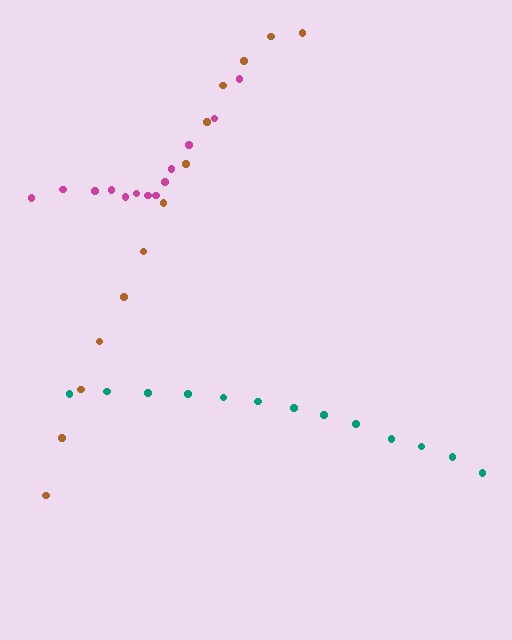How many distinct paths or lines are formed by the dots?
There are 3 distinct paths.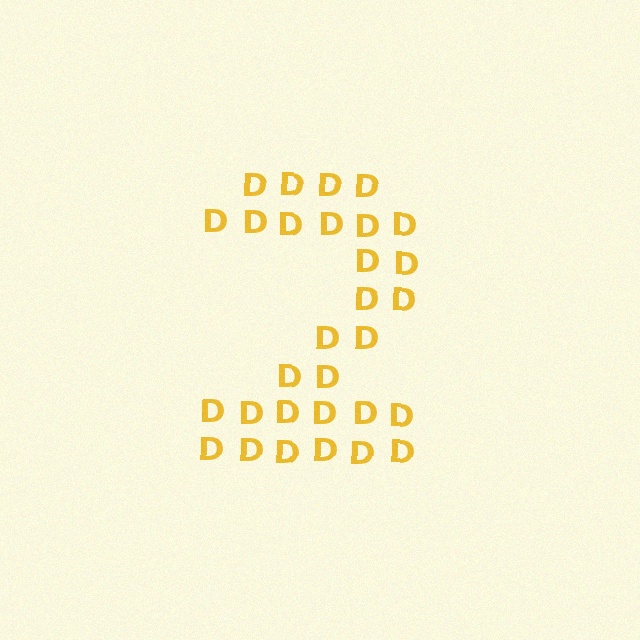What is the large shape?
The large shape is the digit 2.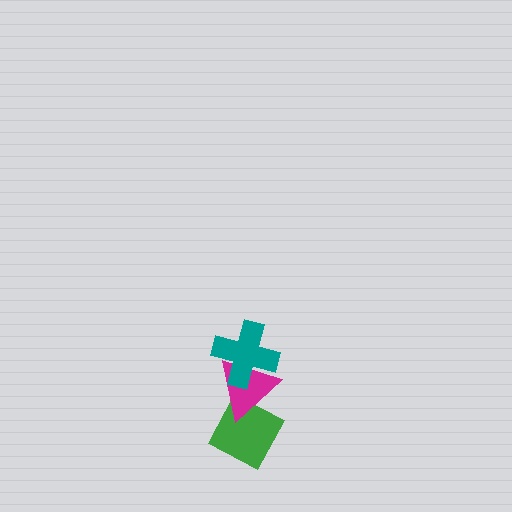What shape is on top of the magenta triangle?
The teal cross is on top of the magenta triangle.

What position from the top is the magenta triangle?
The magenta triangle is 2nd from the top.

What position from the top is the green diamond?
The green diamond is 3rd from the top.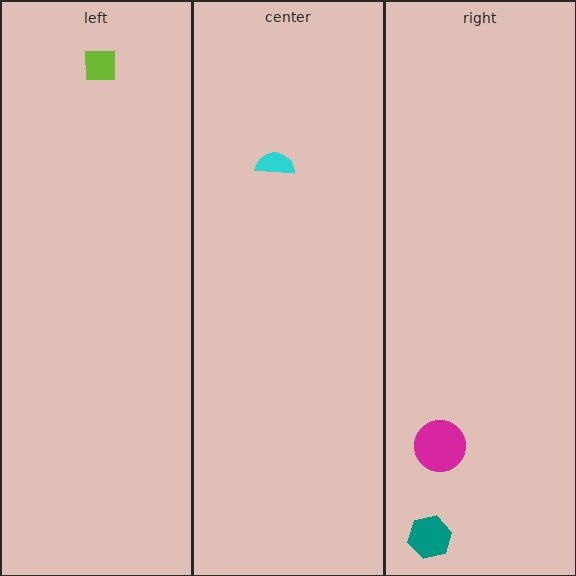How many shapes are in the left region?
1.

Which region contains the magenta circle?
The right region.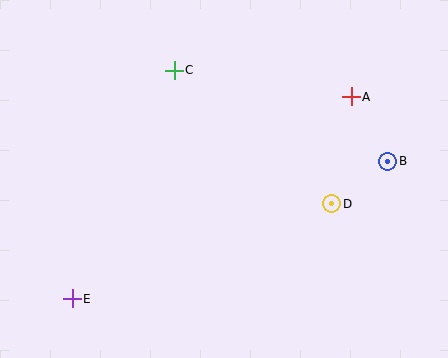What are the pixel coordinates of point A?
Point A is at (351, 97).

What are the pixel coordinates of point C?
Point C is at (174, 70).